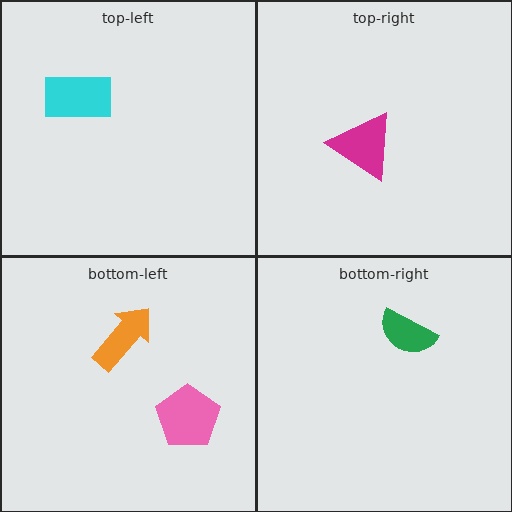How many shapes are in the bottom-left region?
2.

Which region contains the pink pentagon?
The bottom-left region.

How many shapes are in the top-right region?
1.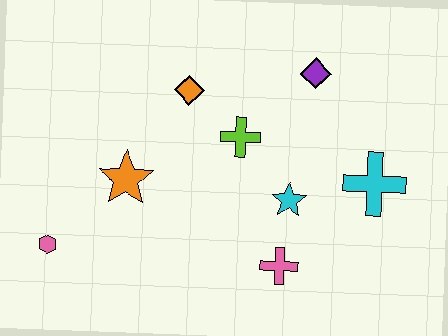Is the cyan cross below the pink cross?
No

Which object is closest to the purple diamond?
The lime cross is closest to the purple diamond.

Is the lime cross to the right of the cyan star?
No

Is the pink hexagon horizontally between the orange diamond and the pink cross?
No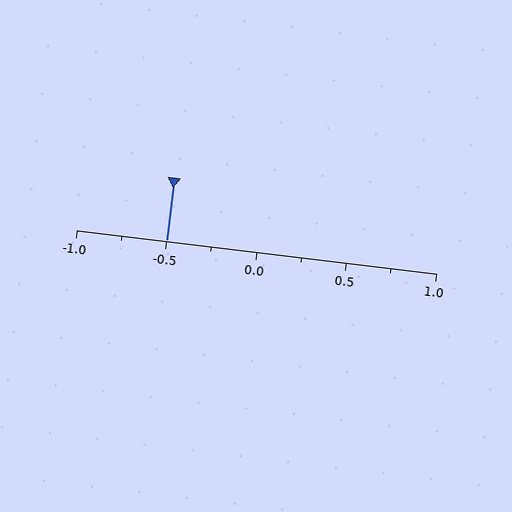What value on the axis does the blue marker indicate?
The marker indicates approximately -0.5.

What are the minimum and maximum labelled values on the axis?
The axis runs from -1.0 to 1.0.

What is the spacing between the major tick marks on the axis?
The major ticks are spaced 0.5 apart.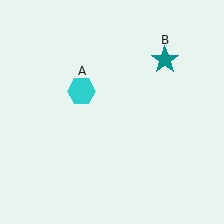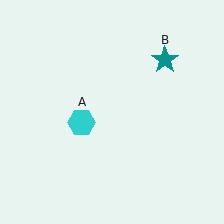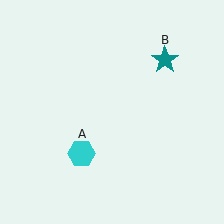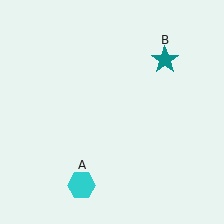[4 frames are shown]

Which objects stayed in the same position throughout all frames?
Teal star (object B) remained stationary.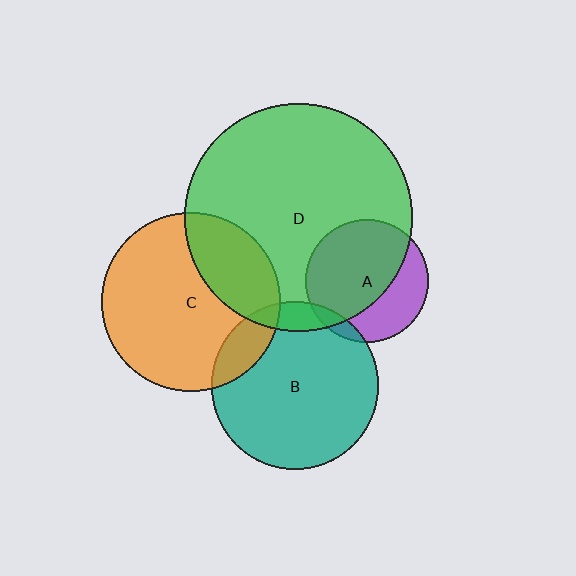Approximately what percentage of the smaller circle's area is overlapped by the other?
Approximately 25%.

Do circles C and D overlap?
Yes.